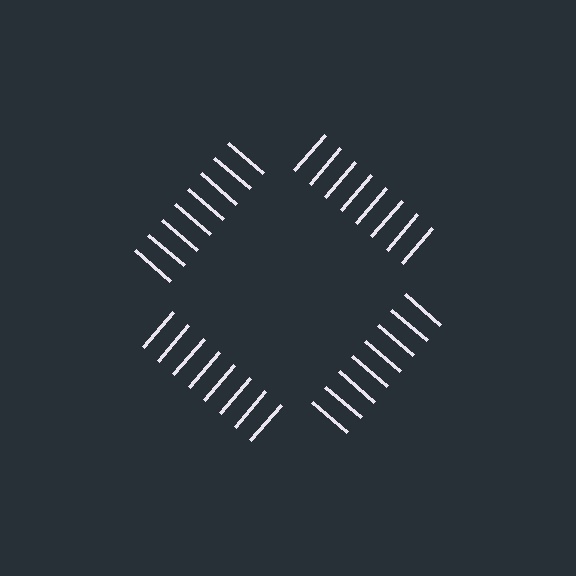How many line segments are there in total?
32 — 8 along each of the 4 edges.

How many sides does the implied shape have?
4 sides — the line-ends trace a square.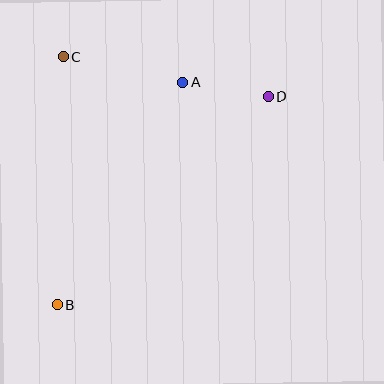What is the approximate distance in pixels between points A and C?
The distance between A and C is approximately 122 pixels.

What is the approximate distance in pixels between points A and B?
The distance between A and B is approximately 256 pixels.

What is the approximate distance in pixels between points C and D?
The distance between C and D is approximately 209 pixels.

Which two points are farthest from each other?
Points B and D are farthest from each other.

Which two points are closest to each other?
Points A and D are closest to each other.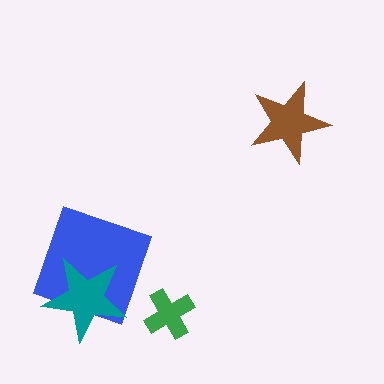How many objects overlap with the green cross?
0 objects overlap with the green cross.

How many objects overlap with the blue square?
1 object overlaps with the blue square.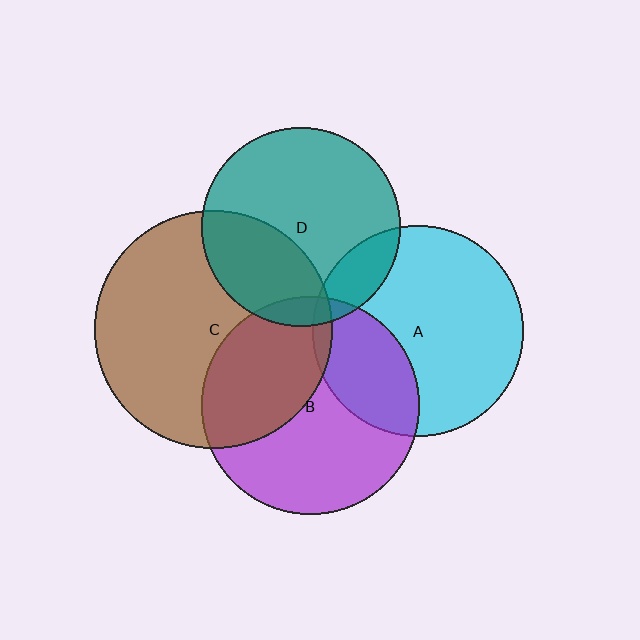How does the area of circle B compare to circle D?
Approximately 1.2 times.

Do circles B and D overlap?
Yes.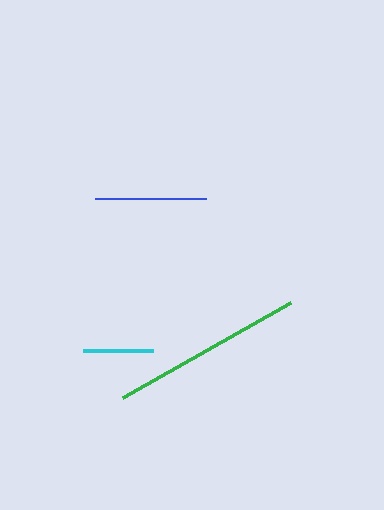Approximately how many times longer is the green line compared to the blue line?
The green line is approximately 1.8 times the length of the blue line.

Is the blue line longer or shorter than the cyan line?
The blue line is longer than the cyan line.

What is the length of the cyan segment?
The cyan segment is approximately 70 pixels long.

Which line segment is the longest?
The green line is the longest at approximately 193 pixels.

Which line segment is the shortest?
The cyan line is the shortest at approximately 70 pixels.